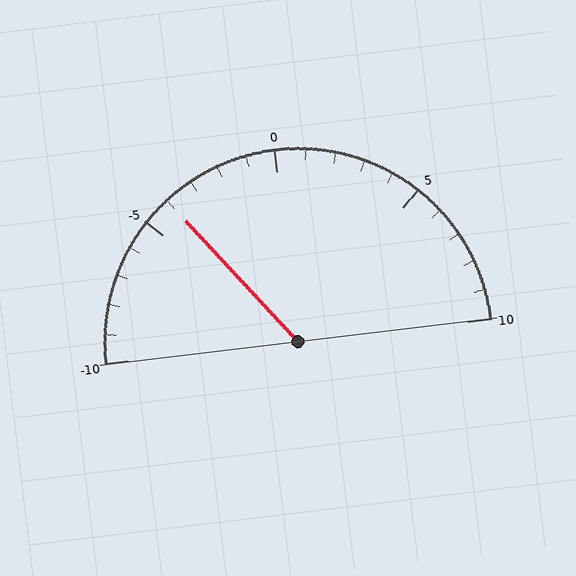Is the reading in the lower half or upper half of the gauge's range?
The reading is in the lower half of the range (-10 to 10).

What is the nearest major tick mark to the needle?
The nearest major tick mark is -5.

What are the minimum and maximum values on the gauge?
The gauge ranges from -10 to 10.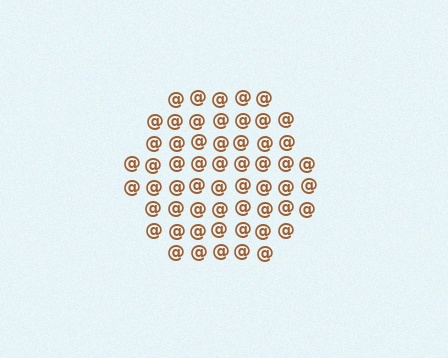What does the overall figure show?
The overall figure shows a hexagon.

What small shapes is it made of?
It is made of small at signs.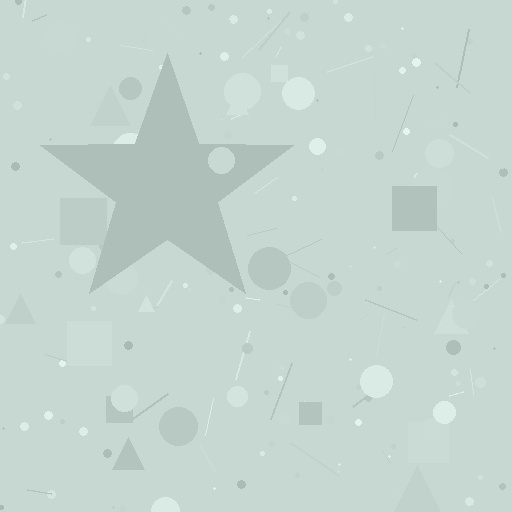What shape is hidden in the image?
A star is hidden in the image.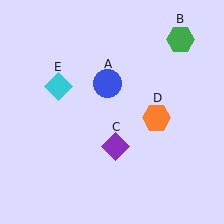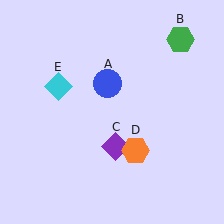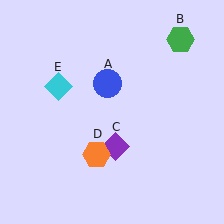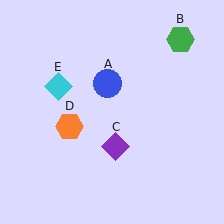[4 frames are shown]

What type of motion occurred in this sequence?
The orange hexagon (object D) rotated clockwise around the center of the scene.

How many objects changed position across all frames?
1 object changed position: orange hexagon (object D).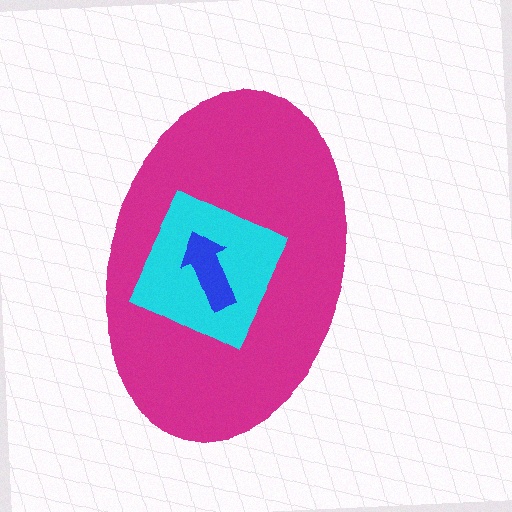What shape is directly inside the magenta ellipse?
The cyan diamond.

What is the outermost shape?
The magenta ellipse.